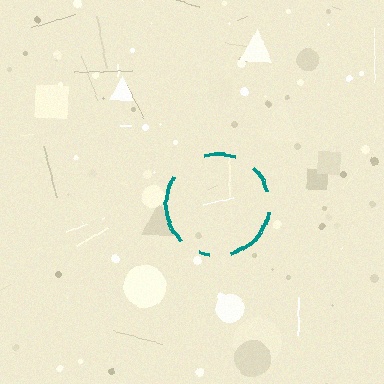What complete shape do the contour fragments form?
The contour fragments form a circle.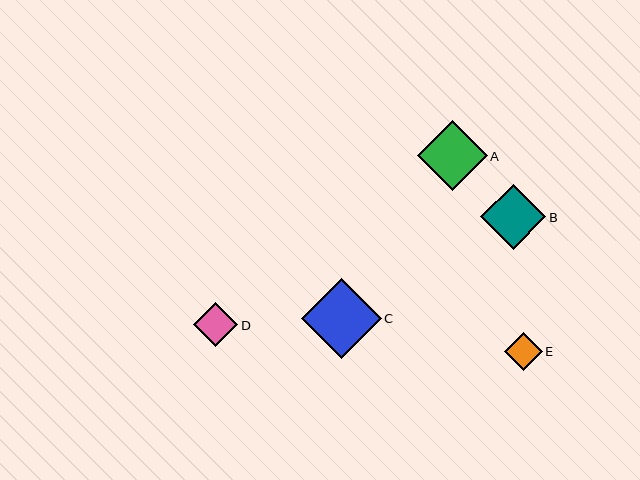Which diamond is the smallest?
Diamond E is the smallest with a size of approximately 38 pixels.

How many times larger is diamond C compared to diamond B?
Diamond C is approximately 1.2 times the size of diamond B.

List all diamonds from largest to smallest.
From largest to smallest: C, A, B, D, E.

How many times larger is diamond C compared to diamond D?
Diamond C is approximately 1.8 times the size of diamond D.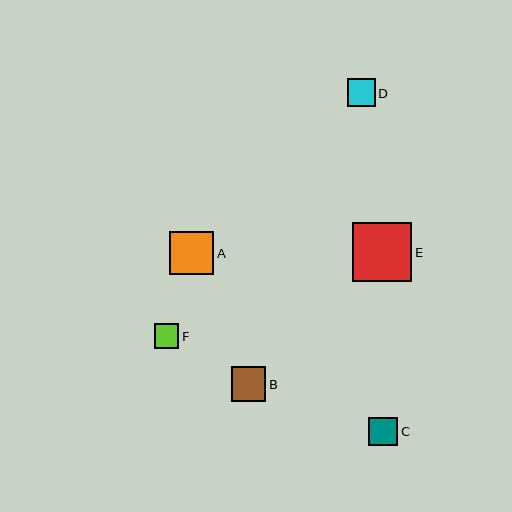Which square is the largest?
Square E is the largest with a size of approximately 60 pixels.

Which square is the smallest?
Square F is the smallest with a size of approximately 24 pixels.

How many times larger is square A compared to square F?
Square A is approximately 1.8 times the size of square F.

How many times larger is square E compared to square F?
Square E is approximately 2.5 times the size of square F.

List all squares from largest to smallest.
From largest to smallest: E, A, B, C, D, F.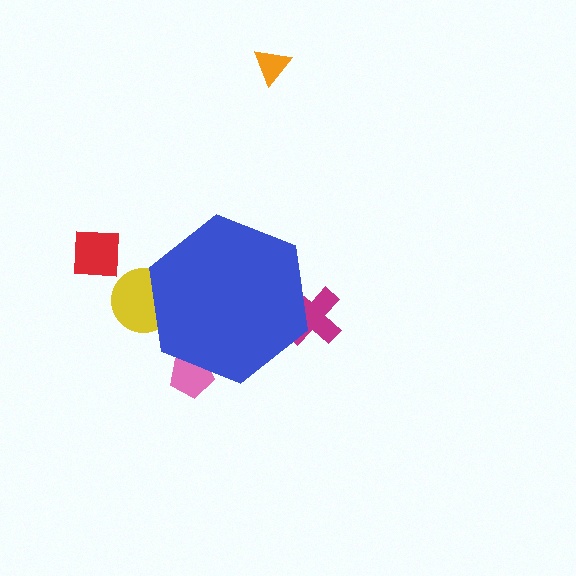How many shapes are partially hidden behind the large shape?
3 shapes are partially hidden.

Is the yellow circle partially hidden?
Yes, the yellow circle is partially hidden behind the blue hexagon.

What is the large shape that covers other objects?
A blue hexagon.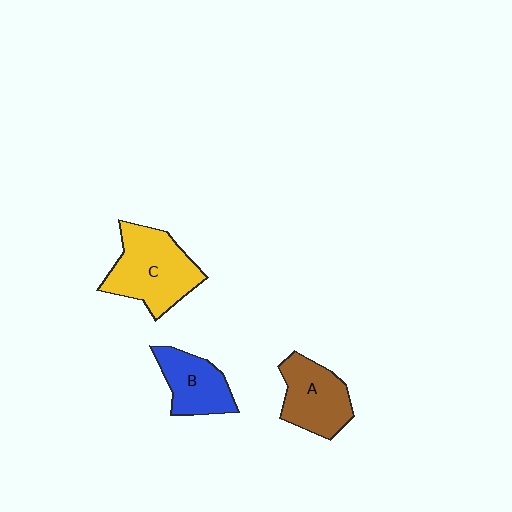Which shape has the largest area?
Shape C (yellow).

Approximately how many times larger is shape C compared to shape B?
Approximately 1.5 times.